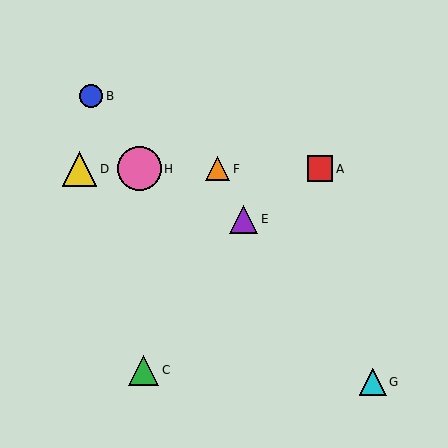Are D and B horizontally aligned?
No, D is at y≈169 and B is at y≈96.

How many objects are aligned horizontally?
4 objects (A, D, F, H) are aligned horizontally.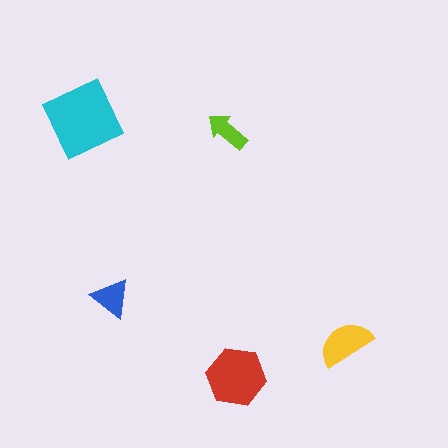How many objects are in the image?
There are 5 objects in the image.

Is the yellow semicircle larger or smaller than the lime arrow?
Larger.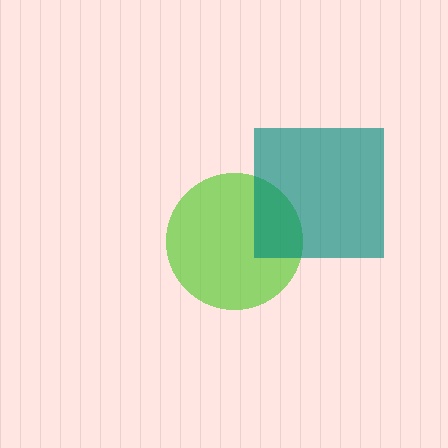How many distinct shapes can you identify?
There are 2 distinct shapes: a lime circle, a teal square.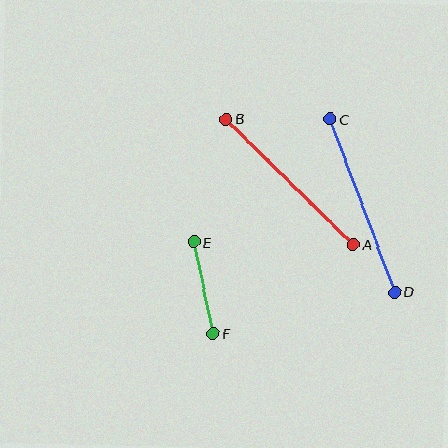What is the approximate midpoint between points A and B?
The midpoint is at approximately (290, 182) pixels.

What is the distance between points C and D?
The distance is approximately 185 pixels.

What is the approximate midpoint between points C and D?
The midpoint is at approximately (362, 206) pixels.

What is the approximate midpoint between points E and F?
The midpoint is at approximately (203, 288) pixels.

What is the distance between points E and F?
The distance is approximately 93 pixels.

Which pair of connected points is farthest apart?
Points C and D are farthest apart.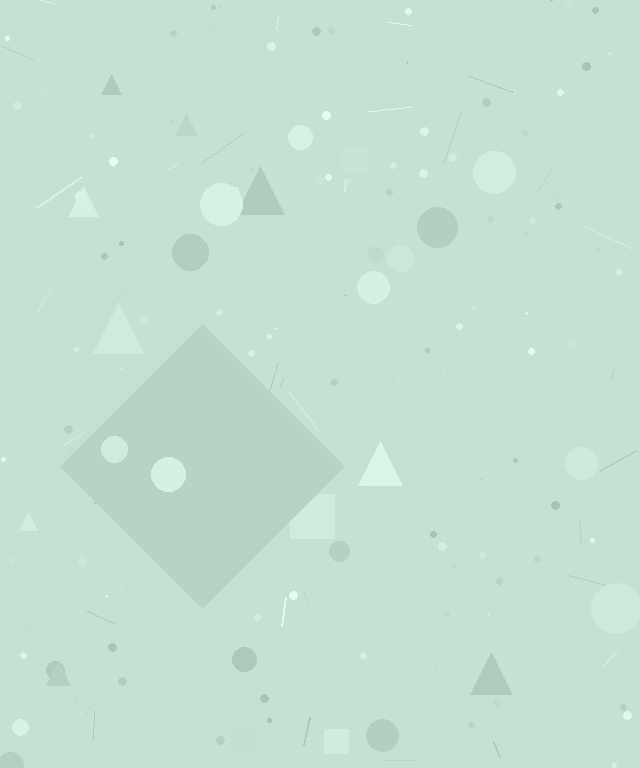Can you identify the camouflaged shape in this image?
The camouflaged shape is a diamond.